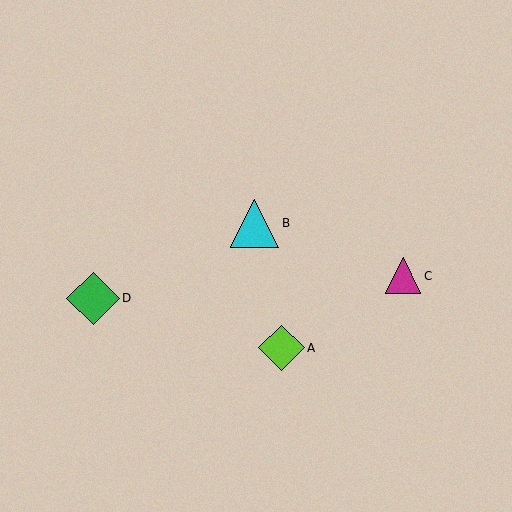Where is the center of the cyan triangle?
The center of the cyan triangle is at (254, 223).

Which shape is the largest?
The green diamond (labeled D) is the largest.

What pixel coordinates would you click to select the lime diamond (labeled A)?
Click at (282, 348) to select the lime diamond A.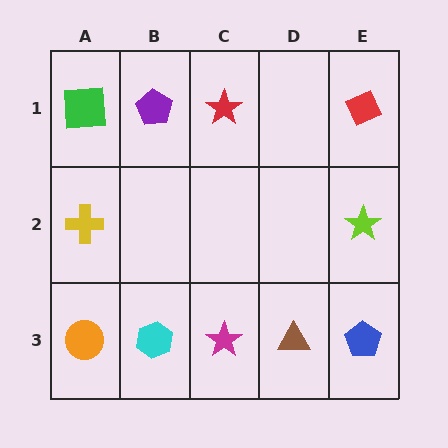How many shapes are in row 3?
5 shapes.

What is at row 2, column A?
A yellow cross.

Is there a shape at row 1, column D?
No, that cell is empty.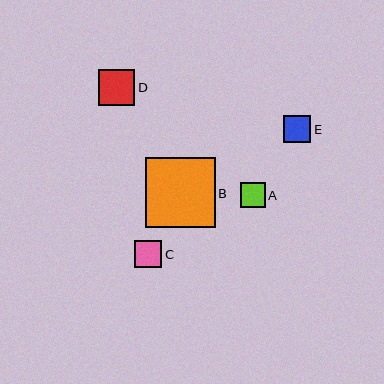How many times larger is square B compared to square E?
Square B is approximately 2.6 times the size of square E.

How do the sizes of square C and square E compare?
Square C and square E are approximately the same size.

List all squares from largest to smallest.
From largest to smallest: B, D, C, E, A.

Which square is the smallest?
Square A is the smallest with a size of approximately 25 pixels.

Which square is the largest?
Square B is the largest with a size of approximately 70 pixels.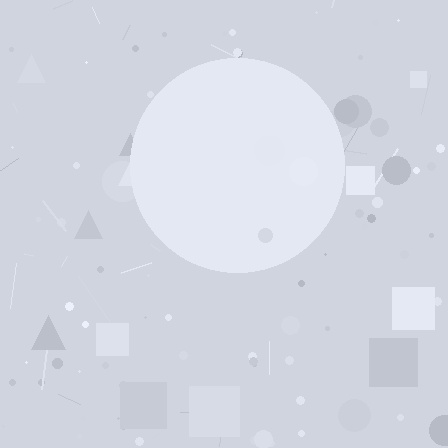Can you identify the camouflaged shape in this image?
The camouflaged shape is a circle.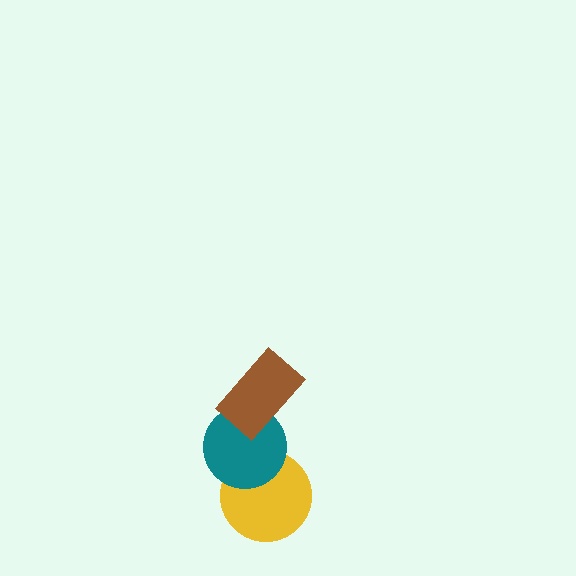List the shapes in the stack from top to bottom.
From top to bottom: the brown rectangle, the teal circle, the yellow circle.